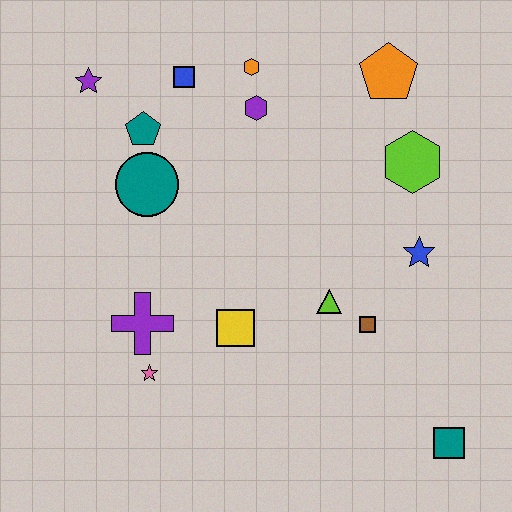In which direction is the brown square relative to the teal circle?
The brown square is to the right of the teal circle.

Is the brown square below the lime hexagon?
Yes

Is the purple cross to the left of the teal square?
Yes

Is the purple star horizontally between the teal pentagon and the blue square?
No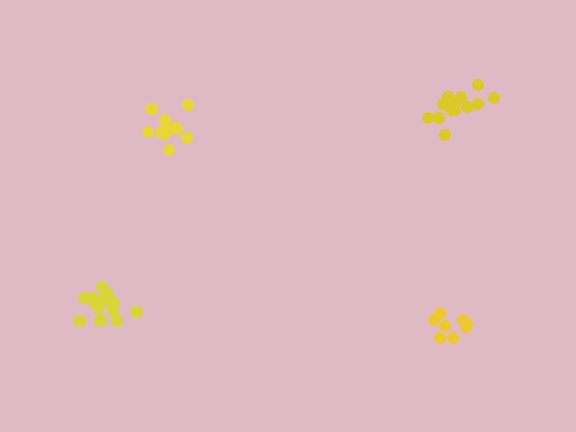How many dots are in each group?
Group 1: 13 dots, Group 2: 8 dots, Group 3: 11 dots, Group 4: 14 dots (46 total).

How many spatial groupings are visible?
There are 4 spatial groupings.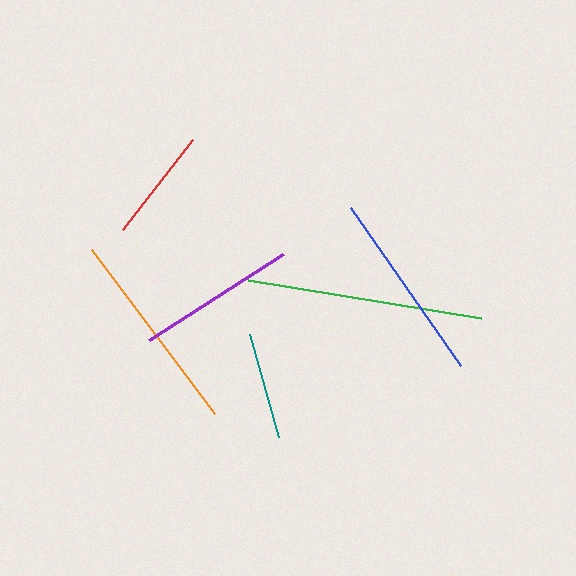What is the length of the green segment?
The green segment is approximately 237 pixels long.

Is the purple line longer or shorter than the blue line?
The blue line is longer than the purple line.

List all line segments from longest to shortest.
From longest to shortest: green, orange, blue, purple, red, teal.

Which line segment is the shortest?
The teal line is the shortest at approximately 106 pixels.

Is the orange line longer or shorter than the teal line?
The orange line is longer than the teal line.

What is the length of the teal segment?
The teal segment is approximately 106 pixels long.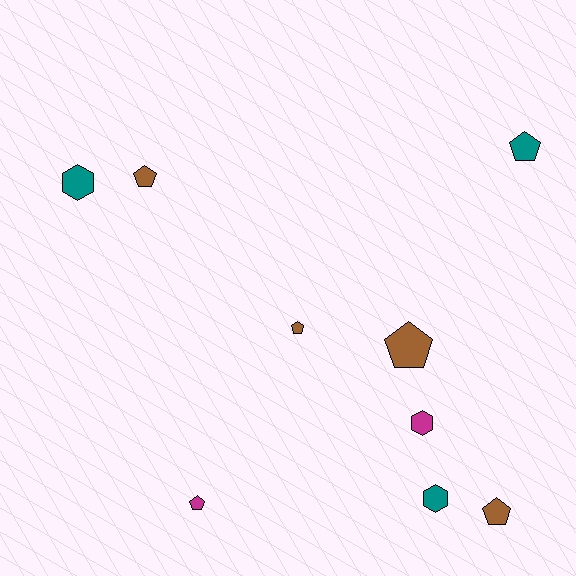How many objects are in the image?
There are 9 objects.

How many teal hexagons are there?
There are 2 teal hexagons.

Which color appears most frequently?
Brown, with 4 objects.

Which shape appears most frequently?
Pentagon, with 6 objects.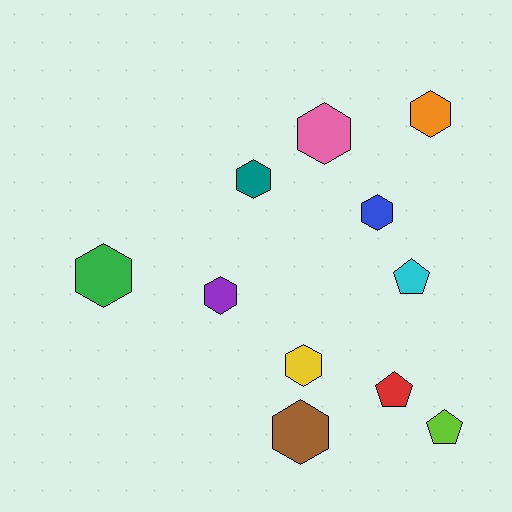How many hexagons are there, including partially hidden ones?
There are 8 hexagons.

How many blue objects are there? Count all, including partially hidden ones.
There is 1 blue object.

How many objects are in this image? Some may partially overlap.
There are 11 objects.